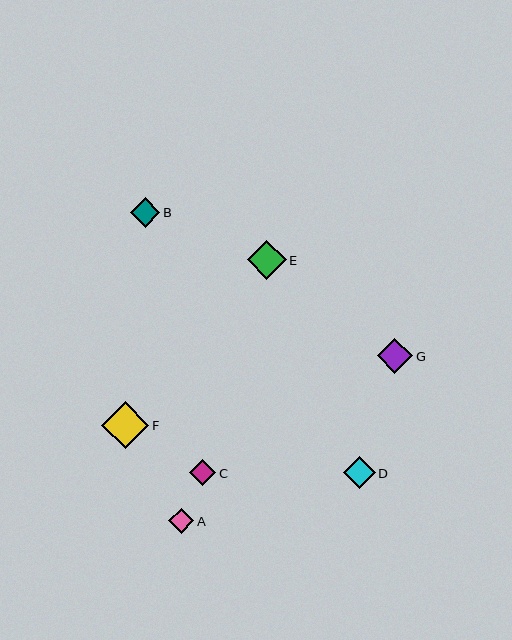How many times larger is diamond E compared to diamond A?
Diamond E is approximately 1.6 times the size of diamond A.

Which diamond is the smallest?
Diamond A is the smallest with a size of approximately 25 pixels.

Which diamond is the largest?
Diamond F is the largest with a size of approximately 48 pixels.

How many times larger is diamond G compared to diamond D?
Diamond G is approximately 1.1 times the size of diamond D.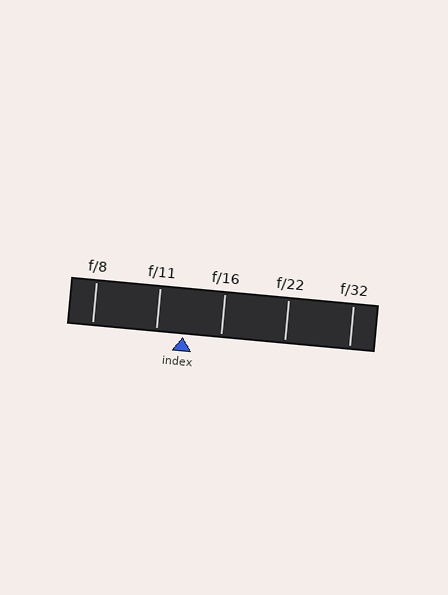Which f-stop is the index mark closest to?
The index mark is closest to f/11.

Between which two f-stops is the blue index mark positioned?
The index mark is between f/11 and f/16.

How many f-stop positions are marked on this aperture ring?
There are 5 f-stop positions marked.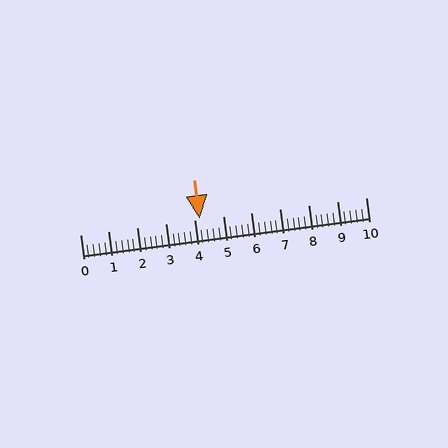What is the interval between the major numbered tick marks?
The major tick marks are spaced 1 units apart.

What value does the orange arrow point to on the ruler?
The orange arrow points to approximately 4.2.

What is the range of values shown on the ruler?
The ruler shows values from 0 to 10.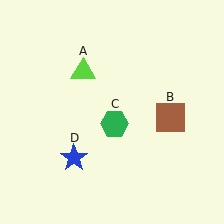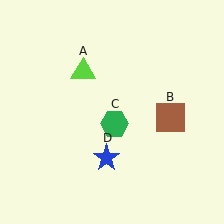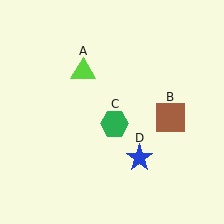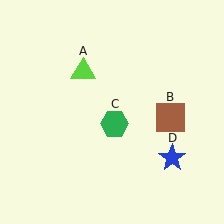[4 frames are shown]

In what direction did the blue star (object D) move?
The blue star (object D) moved right.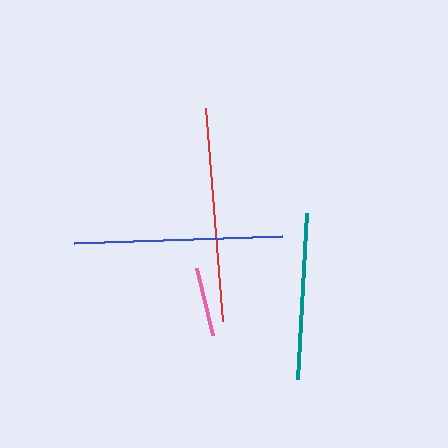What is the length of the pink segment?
The pink segment is approximately 68 pixels long.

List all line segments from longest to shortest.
From longest to shortest: red, blue, teal, pink.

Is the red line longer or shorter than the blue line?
The red line is longer than the blue line.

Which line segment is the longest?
The red line is the longest at approximately 213 pixels.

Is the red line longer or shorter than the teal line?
The red line is longer than the teal line.